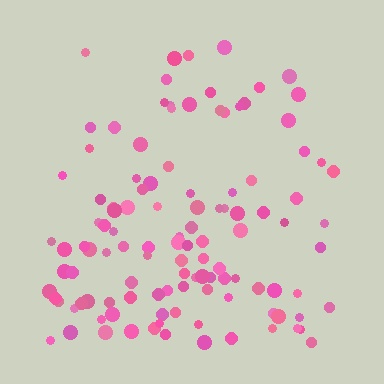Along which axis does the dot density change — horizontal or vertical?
Vertical.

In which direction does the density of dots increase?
From top to bottom, with the bottom side densest.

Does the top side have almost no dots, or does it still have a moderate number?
Still a moderate number, just noticeably fewer than the bottom.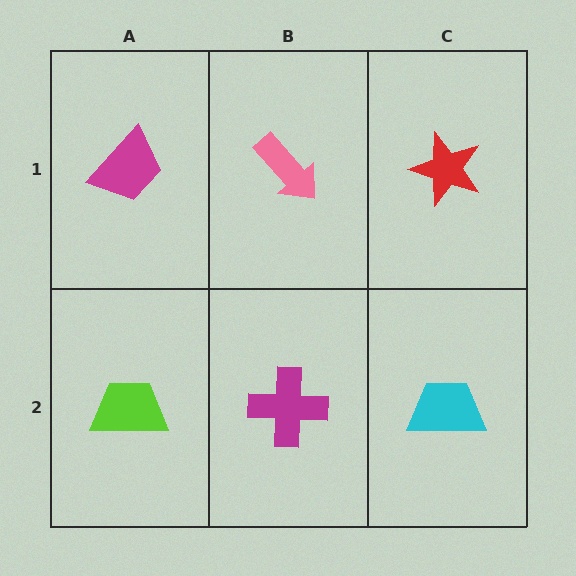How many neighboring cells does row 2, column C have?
2.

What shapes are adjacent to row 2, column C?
A red star (row 1, column C), a magenta cross (row 2, column B).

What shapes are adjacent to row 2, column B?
A pink arrow (row 1, column B), a lime trapezoid (row 2, column A), a cyan trapezoid (row 2, column C).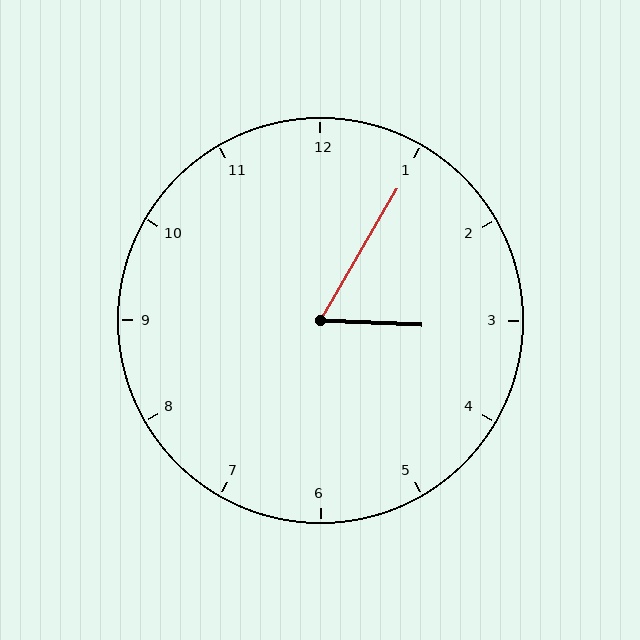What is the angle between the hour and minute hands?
Approximately 62 degrees.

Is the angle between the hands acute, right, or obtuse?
It is acute.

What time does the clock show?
3:05.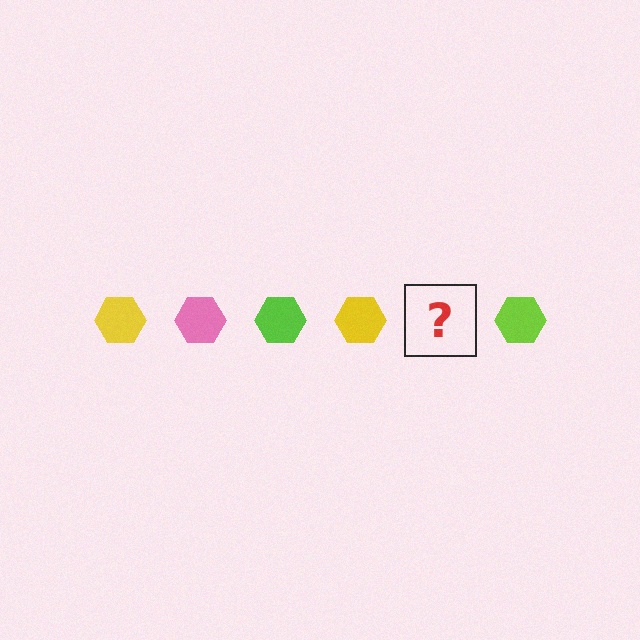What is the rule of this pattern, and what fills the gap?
The rule is that the pattern cycles through yellow, pink, lime hexagons. The gap should be filled with a pink hexagon.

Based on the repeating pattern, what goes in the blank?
The blank should be a pink hexagon.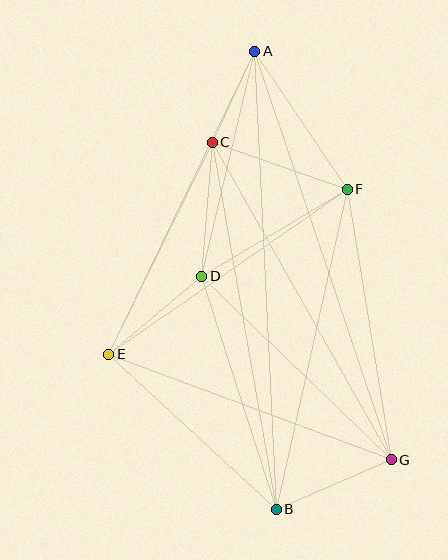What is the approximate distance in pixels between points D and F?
The distance between D and F is approximately 170 pixels.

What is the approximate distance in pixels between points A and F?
The distance between A and F is approximately 166 pixels.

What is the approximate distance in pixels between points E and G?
The distance between E and G is approximately 301 pixels.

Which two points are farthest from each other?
Points A and B are farthest from each other.